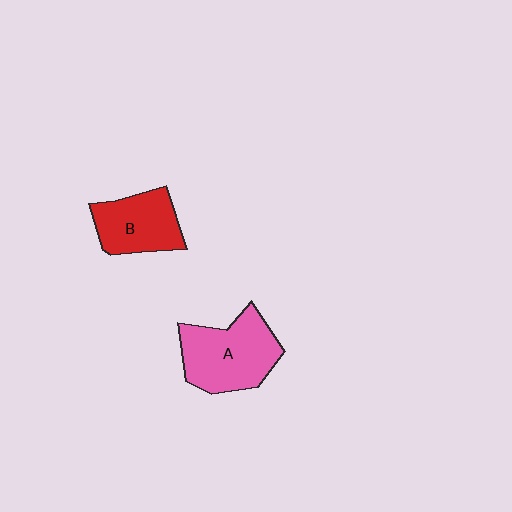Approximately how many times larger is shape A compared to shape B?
Approximately 1.3 times.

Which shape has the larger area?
Shape A (pink).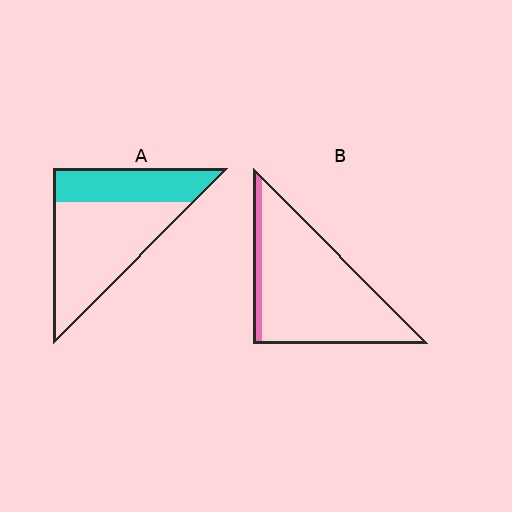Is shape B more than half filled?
No.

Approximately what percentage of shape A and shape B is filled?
A is approximately 35% and B is approximately 10%.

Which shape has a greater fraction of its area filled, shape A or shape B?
Shape A.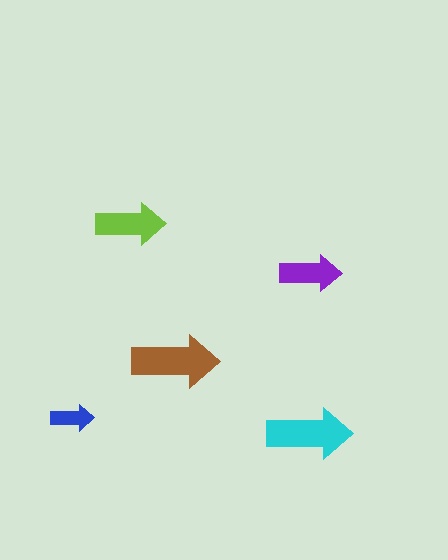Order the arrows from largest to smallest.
the brown one, the cyan one, the lime one, the purple one, the blue one.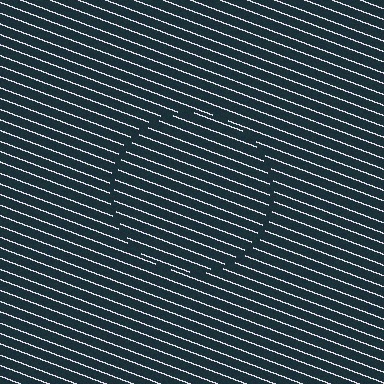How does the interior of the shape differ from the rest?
The interior of the shape contains the same grating, shifted by half a period — the contour is defined by the phase discontinuity where line-ends from the inner and outer gratings abut.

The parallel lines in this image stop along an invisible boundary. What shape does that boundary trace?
An illusory circle. The interior of the shape contains the same grating, shifted by half a period — the contour is defined by the phase discontinuity where line-ends from the inner and outer gratings abut.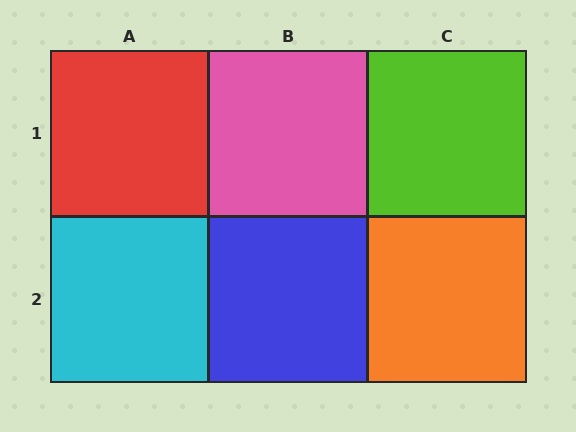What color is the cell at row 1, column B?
Pink.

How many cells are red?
1 cell is red.